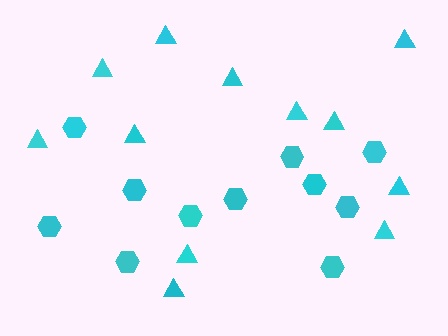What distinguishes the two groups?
There are 2 groups: one group of hexagons (11) and one group of triangles (12).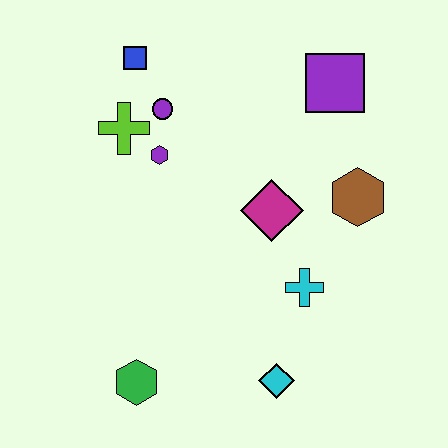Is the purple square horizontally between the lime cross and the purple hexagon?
No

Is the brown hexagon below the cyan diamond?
No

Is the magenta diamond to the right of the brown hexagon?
No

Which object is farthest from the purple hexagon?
The cyan diamond is farthest from the purple hexagon.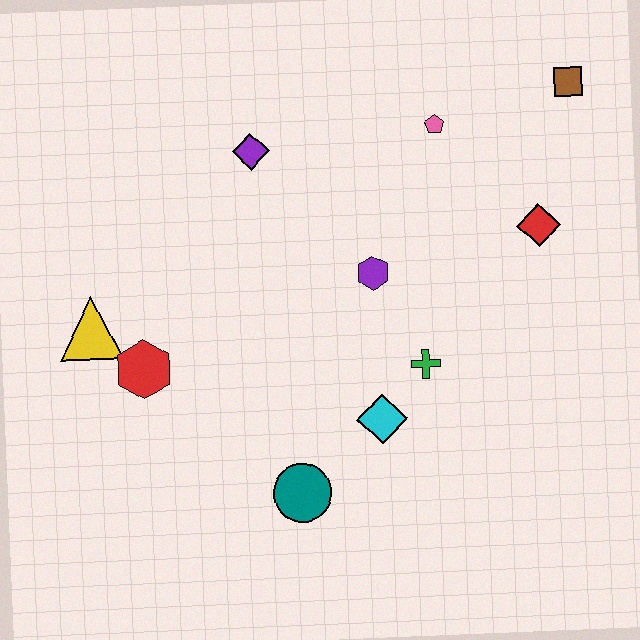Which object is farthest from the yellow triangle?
The brown square is farthest from the yellow triangle.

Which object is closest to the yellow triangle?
The red hexagon is closest to the yellow triangle.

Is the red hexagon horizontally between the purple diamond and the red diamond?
No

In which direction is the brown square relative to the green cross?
The brown square is above the green cross.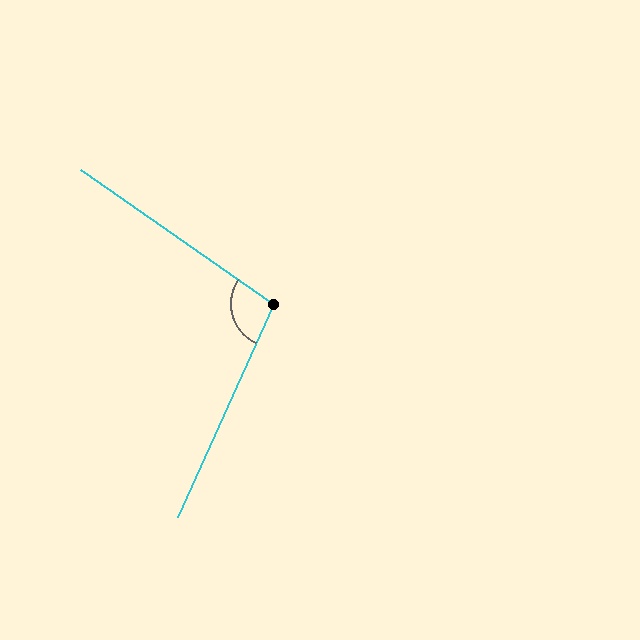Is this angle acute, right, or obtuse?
It is obtuse.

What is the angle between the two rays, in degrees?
Approximately 100 degrees.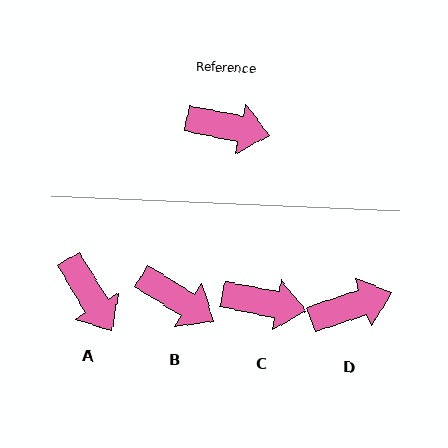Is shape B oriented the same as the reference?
No, it is off by about 21 degrees.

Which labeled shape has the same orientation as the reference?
C.